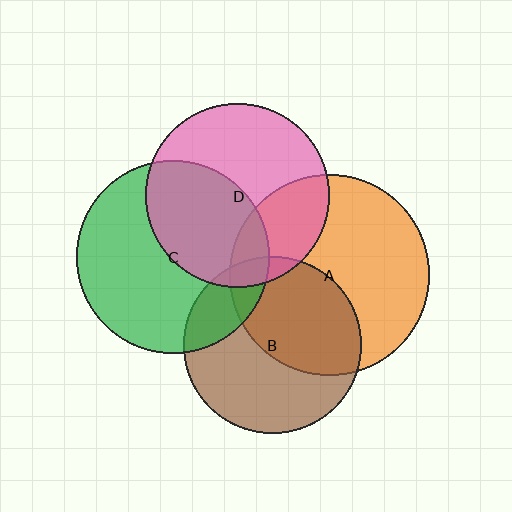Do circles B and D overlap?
Yes.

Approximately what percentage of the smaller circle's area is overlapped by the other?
Approximately 5%.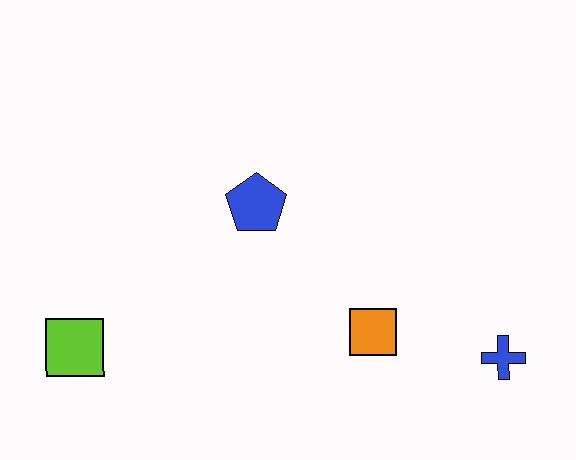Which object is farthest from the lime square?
The blue cross is farthest from the lime square.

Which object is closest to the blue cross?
The orange square is closest to the blue cross.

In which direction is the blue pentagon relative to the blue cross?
The blue pentagon is to the left of the blue cross.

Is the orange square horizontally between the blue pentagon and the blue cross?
Yes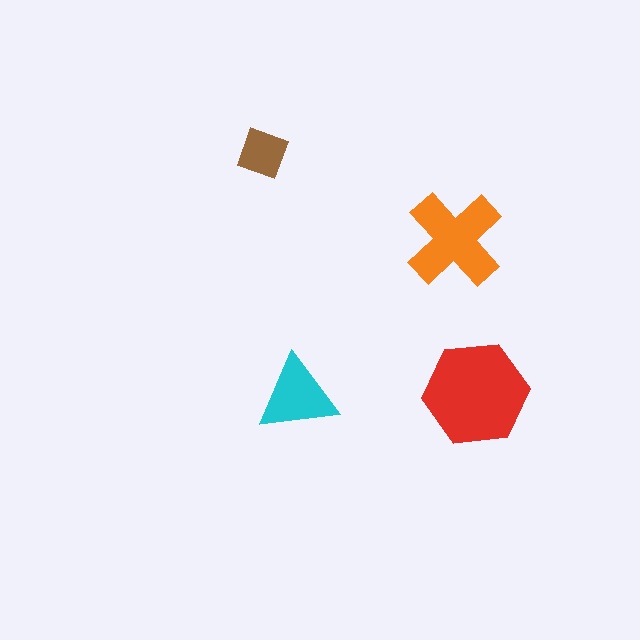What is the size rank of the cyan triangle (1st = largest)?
3rd.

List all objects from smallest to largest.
The brown diamond, the cyan triangle, the orange cross, the red hexagon.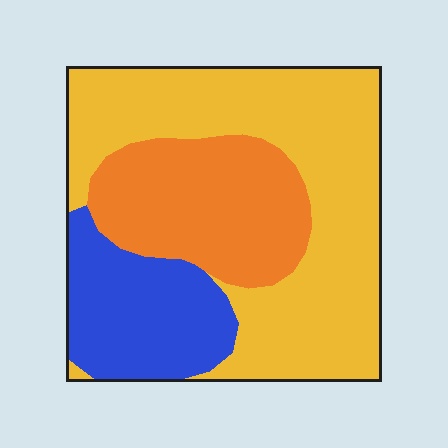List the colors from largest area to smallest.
From largest to smallest: yellow, orange, blue.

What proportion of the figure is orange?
Orange takes up between a sixth and a third of the figure.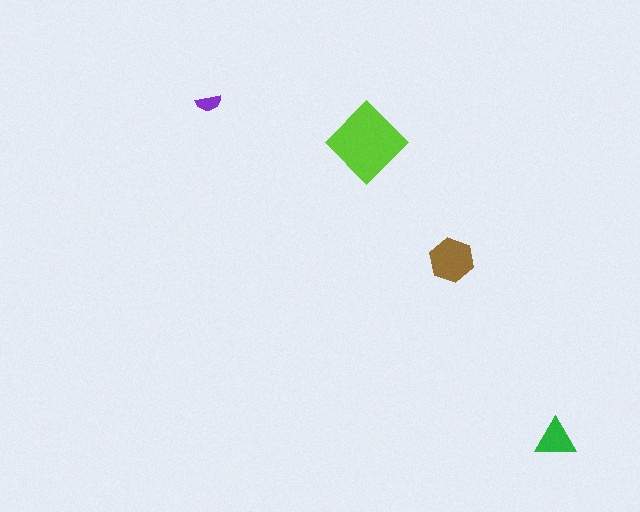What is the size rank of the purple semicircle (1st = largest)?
4th.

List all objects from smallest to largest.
The purple semicircle, the green triangle, the brown hexagon, the lime diamond.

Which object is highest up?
The purple semicircle is topmost.